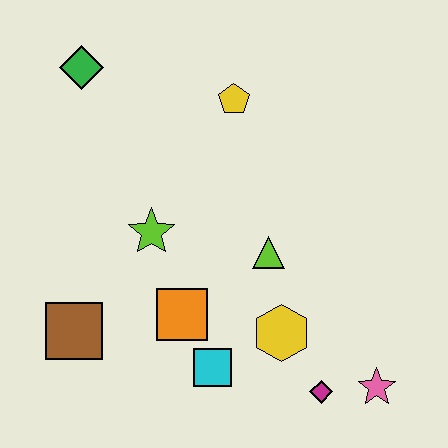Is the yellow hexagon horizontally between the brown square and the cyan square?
No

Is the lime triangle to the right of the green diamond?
Yes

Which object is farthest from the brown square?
The pink star is farthest from the brown square.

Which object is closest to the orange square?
The cyan square is closest to the orange square.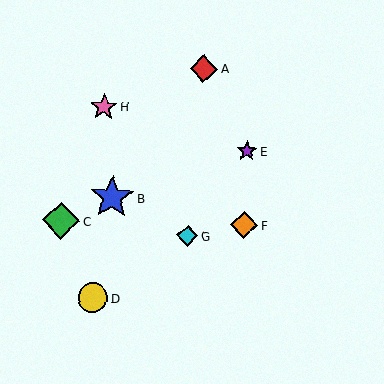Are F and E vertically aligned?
Yes, both are at x≈244.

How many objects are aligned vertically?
2 objects (E, F) are aligned vertically.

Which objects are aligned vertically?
Objects E, F are aligned vertically.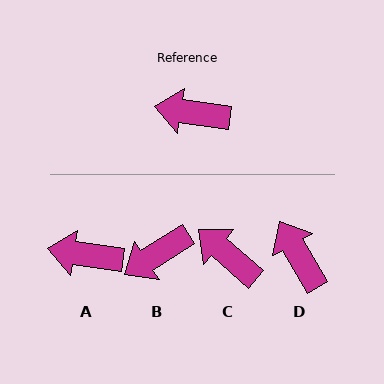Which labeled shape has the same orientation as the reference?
A.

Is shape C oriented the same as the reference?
No, it is off by about 32 degrees.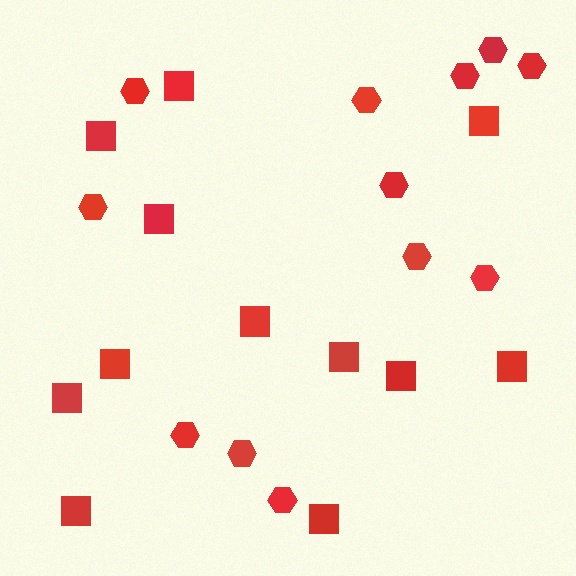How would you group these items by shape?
There are 2 groups: one group of hexagons (12) and one group of squares (12).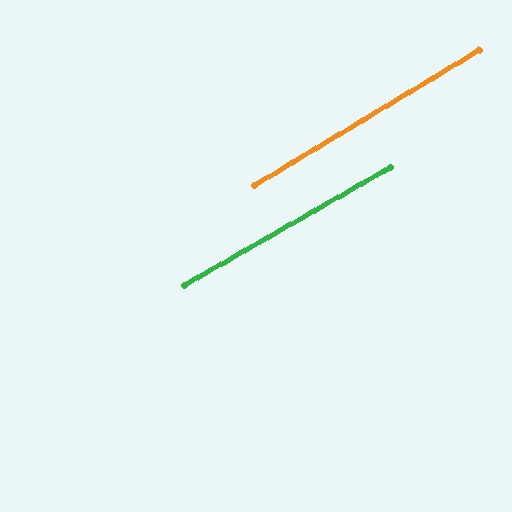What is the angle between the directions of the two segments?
Approximately 1 degree.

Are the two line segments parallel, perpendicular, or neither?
Parallel — their directions differ by only 1.1°.